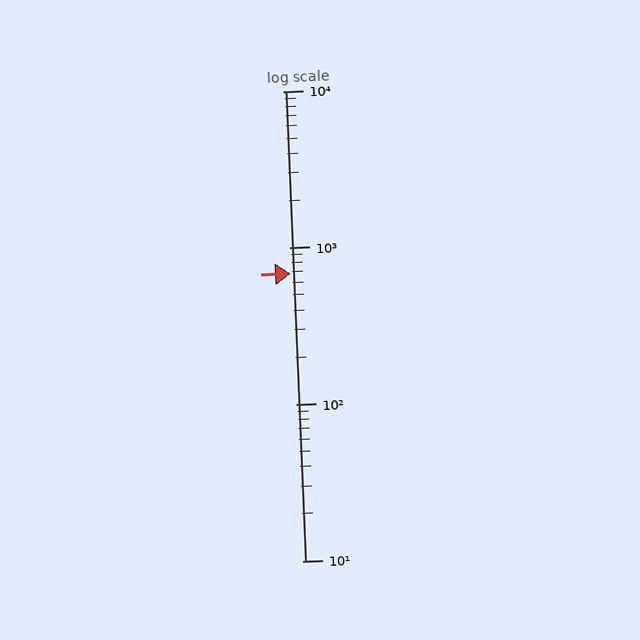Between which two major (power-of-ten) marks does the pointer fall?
The pointer is between 100 and 1000.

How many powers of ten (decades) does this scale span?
The scale spans 3 decades, from 10 to 10000.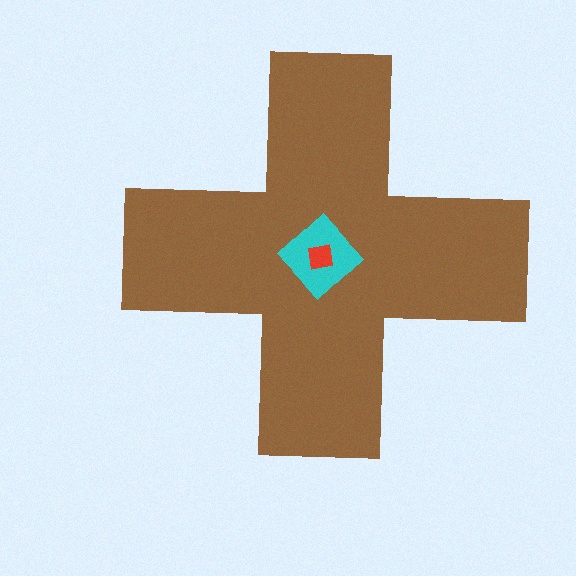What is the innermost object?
The red square.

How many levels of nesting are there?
3.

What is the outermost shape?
The brown cross.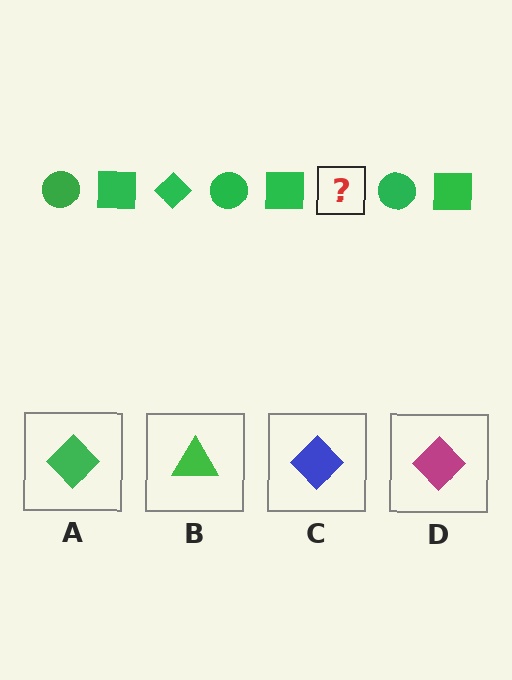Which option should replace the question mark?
Option A.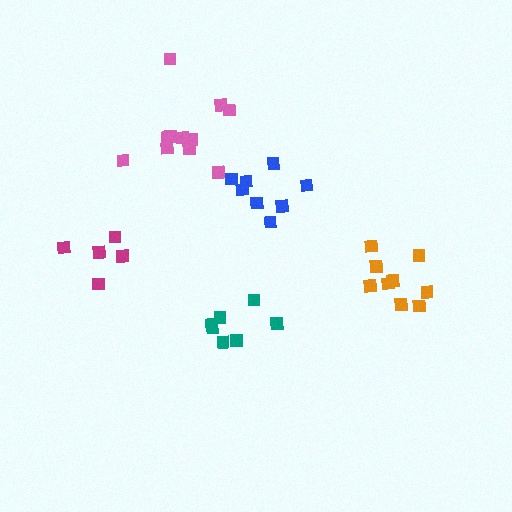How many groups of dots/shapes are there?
There are 5 groups.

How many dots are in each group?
Group 1: 7 dots, Group 2: 8 dots, Group 3: 9 dots, Group 4: 5 dots, Group 5: 11 dots (40 total).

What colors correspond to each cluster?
The clusters are colored: teal, blue, orange, magenta, pink.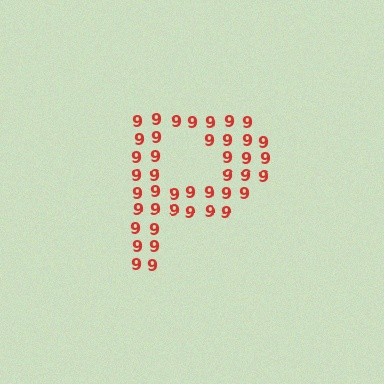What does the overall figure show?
The overall figure shows the letter P.